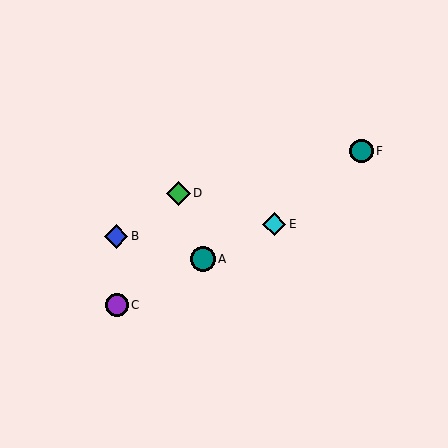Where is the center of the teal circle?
The center of the teal circle is at (361, 151).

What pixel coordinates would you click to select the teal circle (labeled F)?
Click at (361, 151) to select the teal circle F.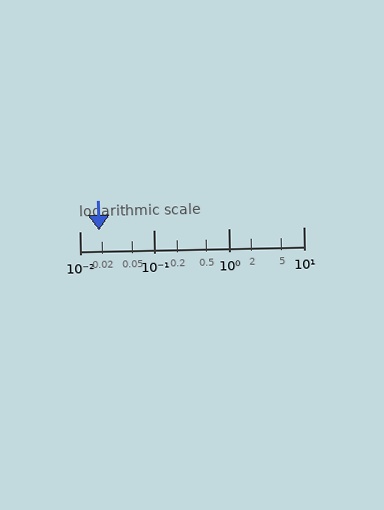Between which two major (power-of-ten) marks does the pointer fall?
The pointer is between 0.01 and 0.1.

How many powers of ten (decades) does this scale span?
The scale spans 3 decades, from 0.01 to 10.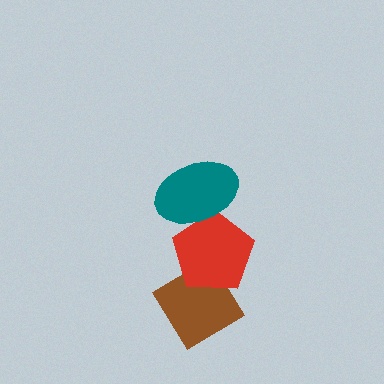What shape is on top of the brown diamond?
The red pentagon is on top of the brown diamond.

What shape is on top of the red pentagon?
The teal ellipse is on top of the red pentagon.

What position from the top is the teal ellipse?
The teal ellipse is 1st from the top.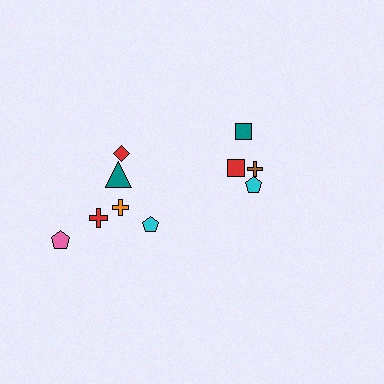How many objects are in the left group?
There are 6 objects.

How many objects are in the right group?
There are 4 objects.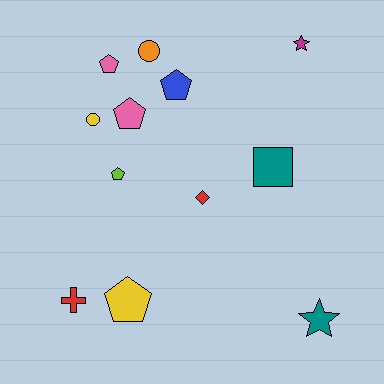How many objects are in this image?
There are 12 objects.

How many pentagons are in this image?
There are 5 pentagons.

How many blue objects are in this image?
There is 1 blue object.